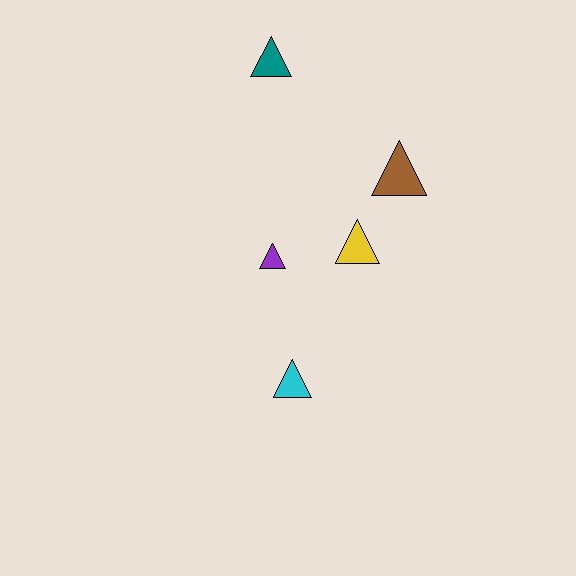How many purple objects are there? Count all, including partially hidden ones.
There is 1 purple object.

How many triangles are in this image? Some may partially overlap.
There are 5 triangles.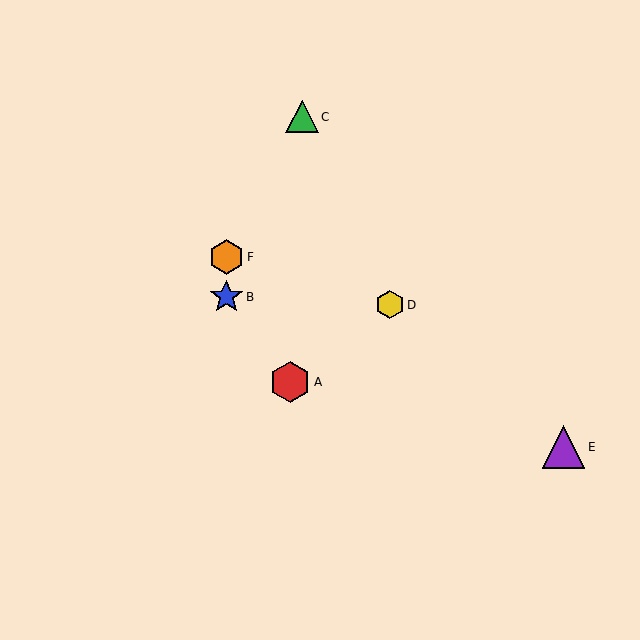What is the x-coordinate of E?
Object E is at x≈564.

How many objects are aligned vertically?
2 objects (B, F) are aligned vertically.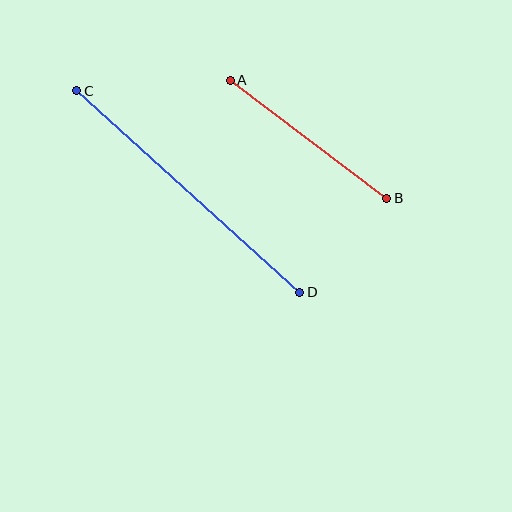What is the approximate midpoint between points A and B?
The midpoint is at approximately (308, 139) pixels.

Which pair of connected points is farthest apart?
Points C and D are farthest apart.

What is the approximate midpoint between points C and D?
The midpoint is at approximately (188, 191) pixels.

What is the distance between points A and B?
The distance is approximately 196 pixels.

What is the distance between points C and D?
The distance is approximately 301 pixels.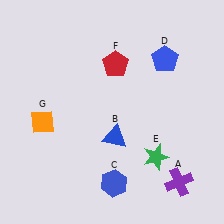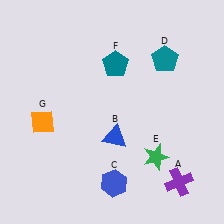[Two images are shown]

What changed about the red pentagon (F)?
In Image 1, F is red. In Image 2, it changed to teal.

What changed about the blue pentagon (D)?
In Image 1, D is blue. In Image 2, it changed to teal.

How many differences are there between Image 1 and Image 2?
There are 2 differences between the two images.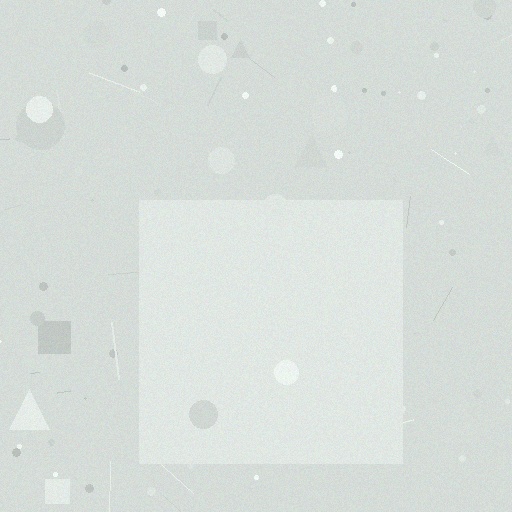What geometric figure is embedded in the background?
A square is embedded in the background.